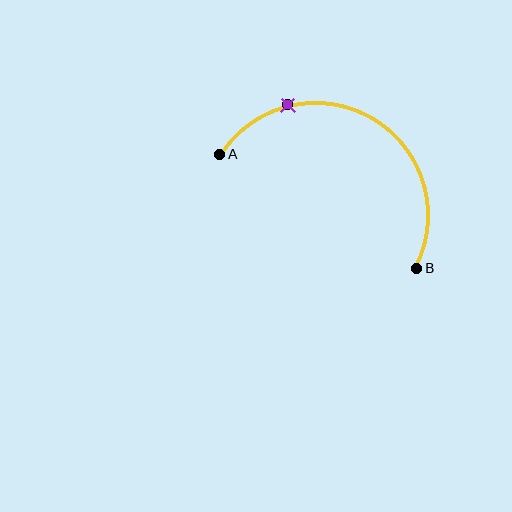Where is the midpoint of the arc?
The arc midpoint is the point on the curve farthest from the straight line joining A and B. It sits above that line.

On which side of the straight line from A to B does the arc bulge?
The arc bulges above the straight line connecting A and B.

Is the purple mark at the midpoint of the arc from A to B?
No. The purple mark lies on the arc but is closer to endpoint A. The arc midpoint would be at the point on the curve equidistant along the arc from both A and B.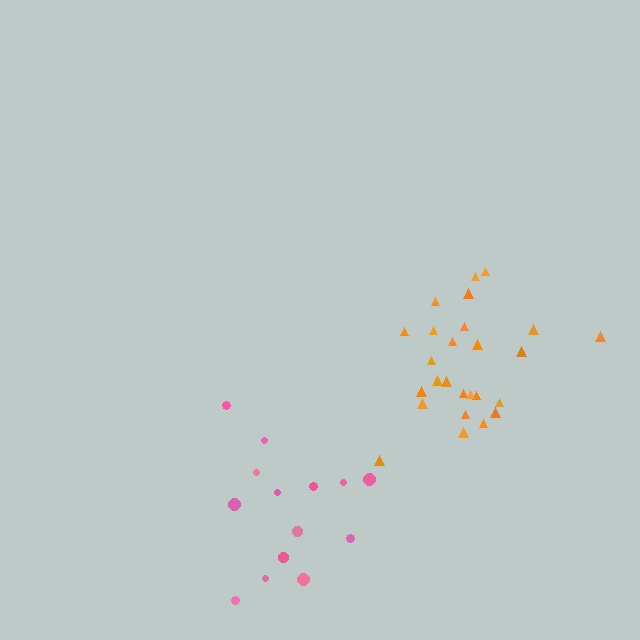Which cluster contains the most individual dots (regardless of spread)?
Orange (26).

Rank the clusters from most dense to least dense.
orange, pink.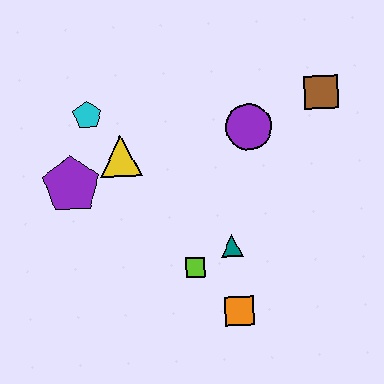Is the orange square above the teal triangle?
No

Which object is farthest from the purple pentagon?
The brown square is farthest from the purple pentagon.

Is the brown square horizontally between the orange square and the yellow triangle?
No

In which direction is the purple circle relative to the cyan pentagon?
The purple circle is to the right of the cyan pentagon.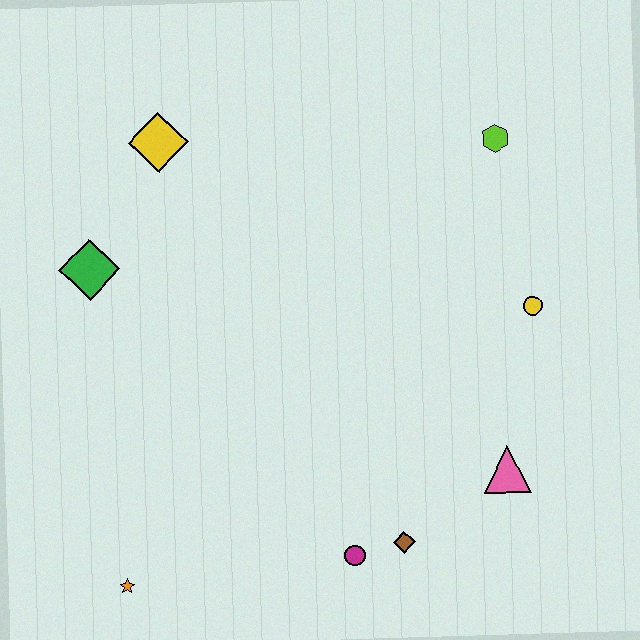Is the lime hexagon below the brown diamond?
No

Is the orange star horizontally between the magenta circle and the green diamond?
Yes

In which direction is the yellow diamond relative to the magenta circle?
The yellow diamond is above the magenta circle.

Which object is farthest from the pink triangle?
The yellow diamond is farthest from the pink triangle.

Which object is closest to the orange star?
The magenta circle is closest to the orange star.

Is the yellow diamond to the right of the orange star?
Yes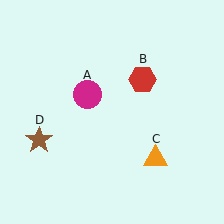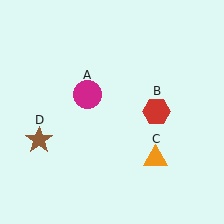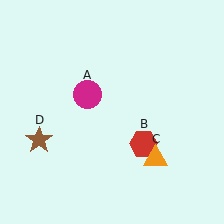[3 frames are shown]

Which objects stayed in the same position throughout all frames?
Magenta circle (object A) and orange triangle (object C) and brown star (object D) remained stationary.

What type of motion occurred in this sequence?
The red hexagon (object B) rotated clockwise around the center of the scene.